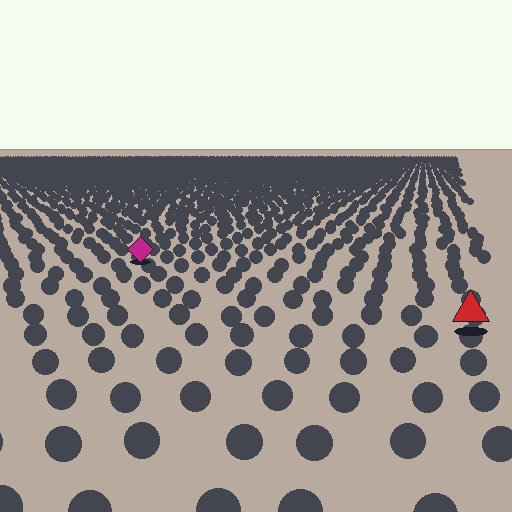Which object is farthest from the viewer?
The magenta diamond is farthest from the viewer. It appears smaller and the ground texture around it is denser.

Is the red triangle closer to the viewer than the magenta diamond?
Yes. The red triangle is closer — you can tell from the texture gradient: the ground texture is coarser near it.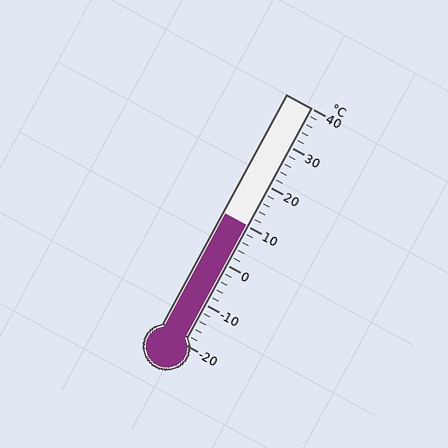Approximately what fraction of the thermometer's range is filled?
The thermometer is filled to approximately 50% of its range.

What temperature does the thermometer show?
The thermometer shows approximately 10°C.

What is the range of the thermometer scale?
The thermometer scale ranges from -20°C to 40°C.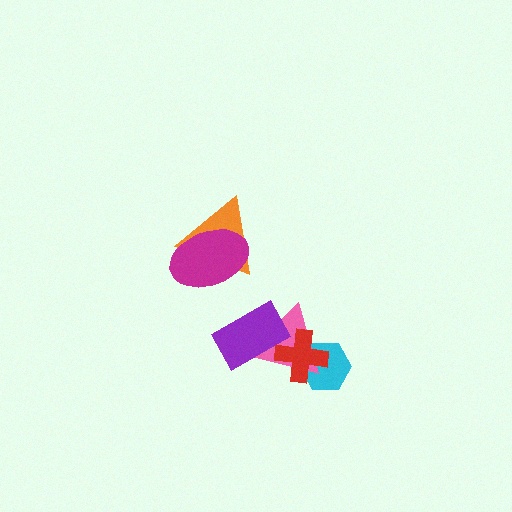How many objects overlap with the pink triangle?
3 objects overlap with the pink triangle.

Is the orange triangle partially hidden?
Yes, it is partially covered by another shape.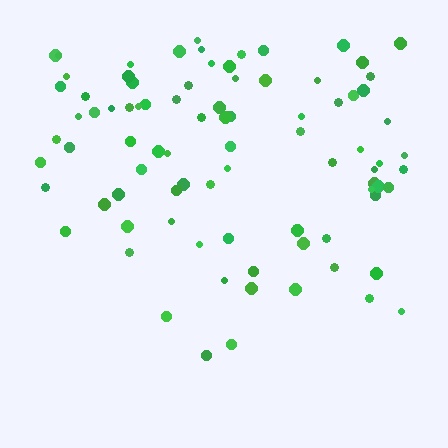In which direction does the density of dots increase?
From bottom to top, with the top side densest.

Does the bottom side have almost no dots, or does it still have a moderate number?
Still a moderate number, just noticeably fewer than the top.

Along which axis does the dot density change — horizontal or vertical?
Vertical.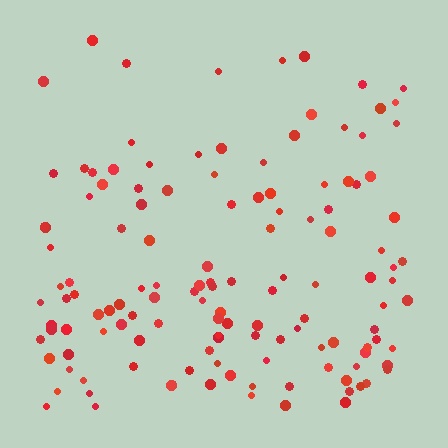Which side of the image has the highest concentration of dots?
The bottom.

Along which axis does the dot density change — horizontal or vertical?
Vertical.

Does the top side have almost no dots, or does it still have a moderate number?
Still a moderate number, just noticeably fewer than the bottom.